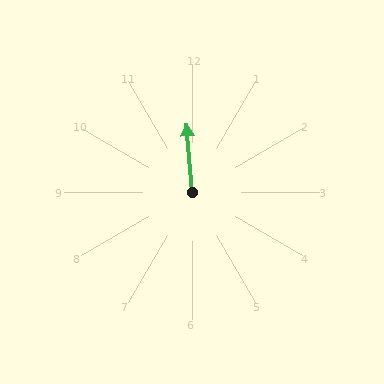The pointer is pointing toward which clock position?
Roughly 12 o'clock.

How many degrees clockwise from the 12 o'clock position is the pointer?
Approximately 356 degrees.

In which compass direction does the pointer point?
North.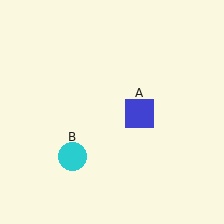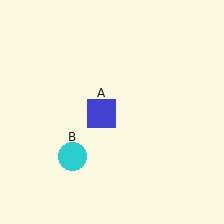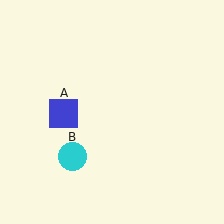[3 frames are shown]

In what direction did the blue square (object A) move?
The blue square (object A) moved left.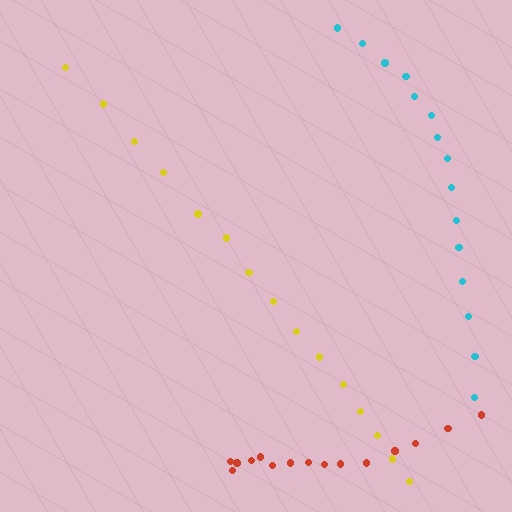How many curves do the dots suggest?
There are 3 distinct paths.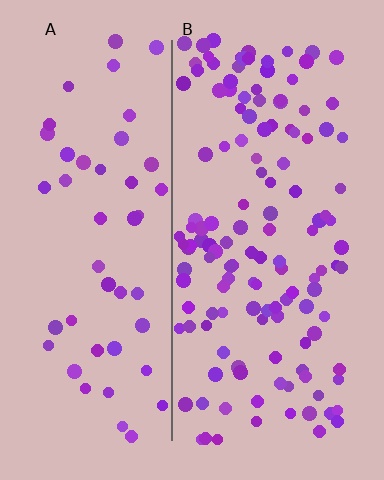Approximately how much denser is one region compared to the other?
Approximately 2.8× — region B over region A.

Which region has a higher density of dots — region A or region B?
B (the right).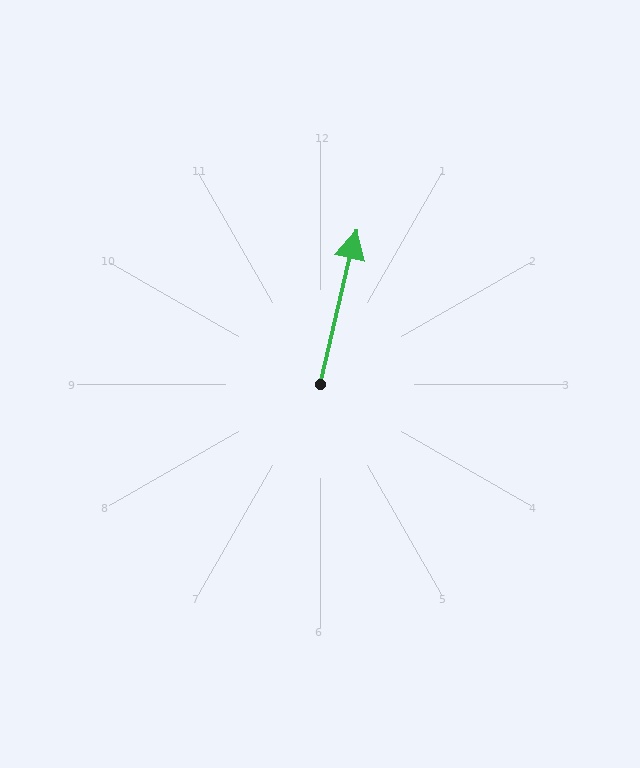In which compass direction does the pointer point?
North.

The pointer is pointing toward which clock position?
Roughly 12 o'clock.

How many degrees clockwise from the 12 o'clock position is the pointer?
Approximately 13 degrees.